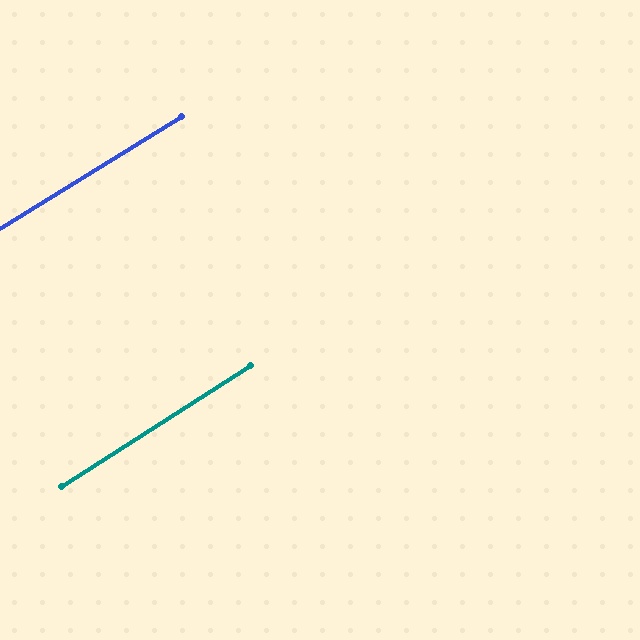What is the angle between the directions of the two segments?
Approximately 1 degree.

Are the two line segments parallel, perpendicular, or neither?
Parallel — their directions differ by only 0.8°.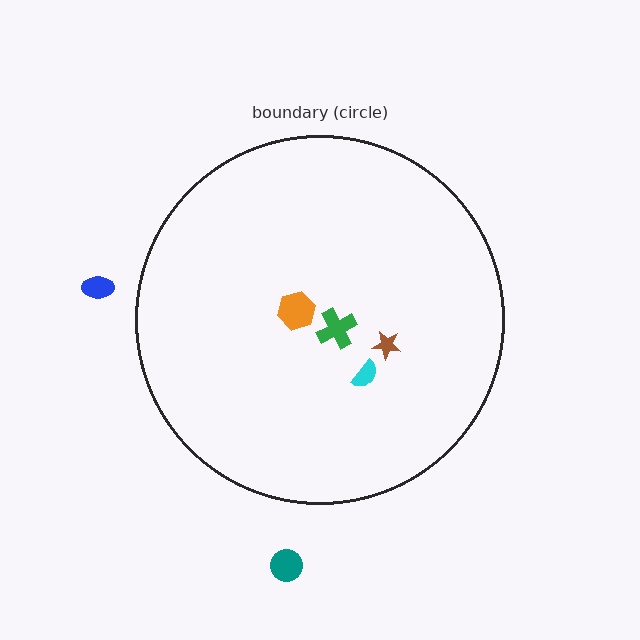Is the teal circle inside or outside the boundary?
Outside.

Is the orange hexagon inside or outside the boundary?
Inside.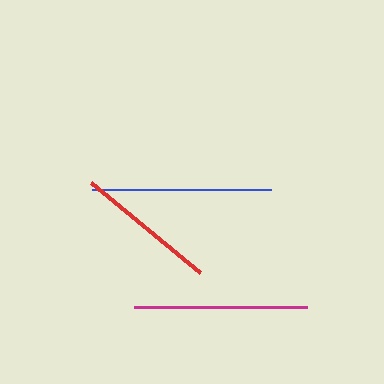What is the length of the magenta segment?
The magenta segment is approximately 173 pixels long.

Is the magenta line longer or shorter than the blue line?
The blue line is longer than the magenta line.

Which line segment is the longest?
The blue line is the longest at approximately 179 pixels.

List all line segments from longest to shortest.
From longest to shortest: blue, magenta, red.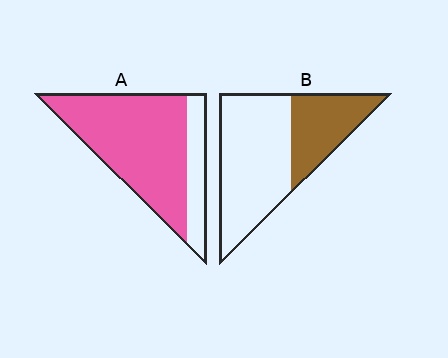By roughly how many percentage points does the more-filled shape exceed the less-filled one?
By roughly 45 percentage points (A over B).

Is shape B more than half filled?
No.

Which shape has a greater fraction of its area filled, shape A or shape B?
Shape A.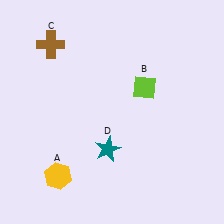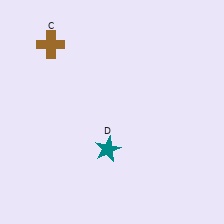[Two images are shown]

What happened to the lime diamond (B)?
The lime diamond (B) was removed in Image 2. It was in the top-right area of Image 1.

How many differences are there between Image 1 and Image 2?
There are 2 differences between the two images.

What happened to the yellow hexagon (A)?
The yellow hexagon (A) was removed in Image 2. It was in the bottom-left area of Image 1.